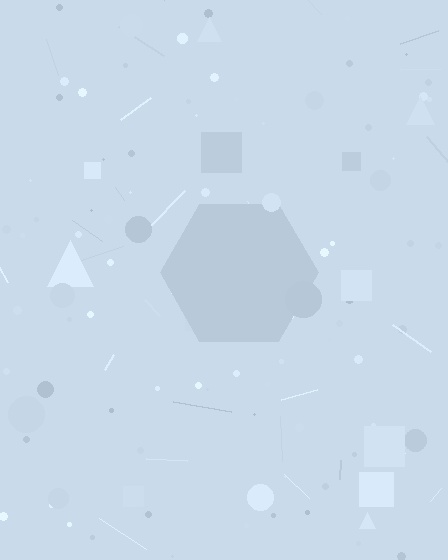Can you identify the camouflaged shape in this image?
The camouflaged shape is a hexagon.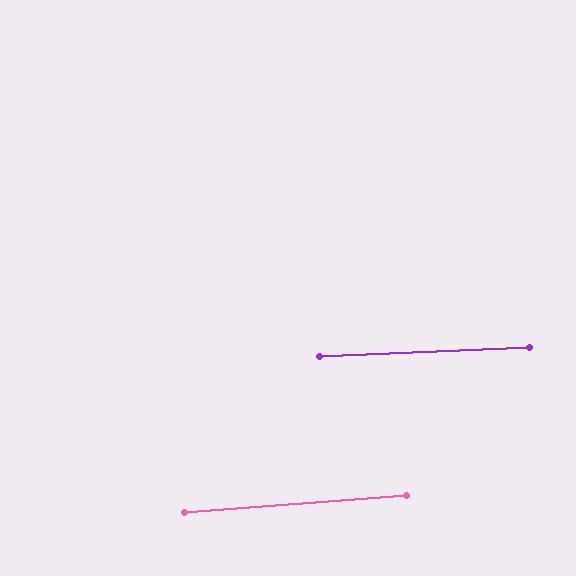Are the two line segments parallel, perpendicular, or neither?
Parallel — their directions differ by only 2.0°.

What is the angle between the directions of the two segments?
Approximately 2 degrees.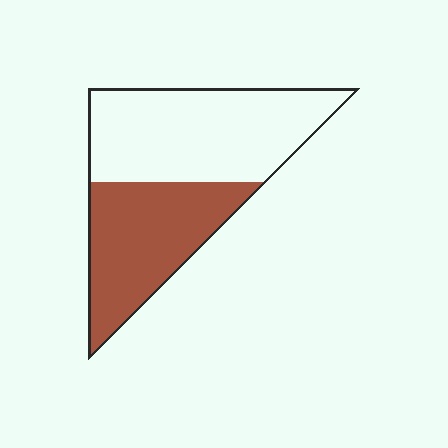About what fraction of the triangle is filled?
About two fifths (2/5).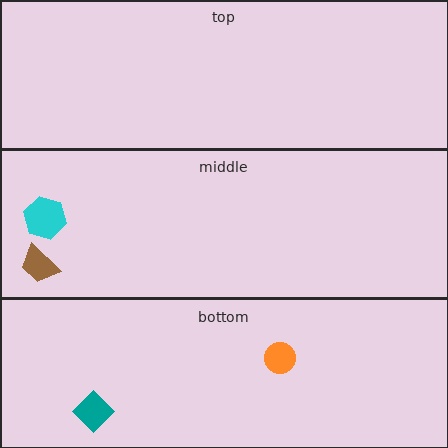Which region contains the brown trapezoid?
The middle region.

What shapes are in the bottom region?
The orange circle, the teal diamond.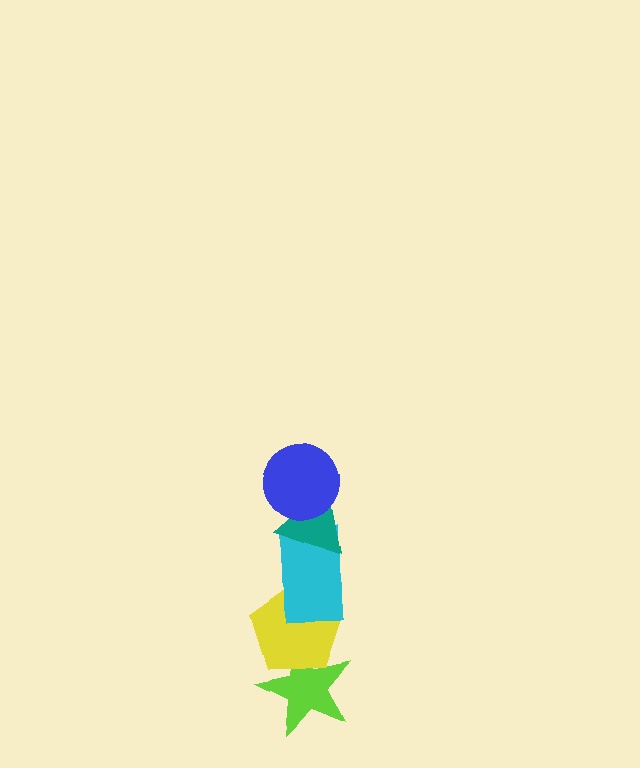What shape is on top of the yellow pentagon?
The cyan rectangle is on top of the yellow pentagon.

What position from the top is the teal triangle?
The teal triangle is 2nd from the top.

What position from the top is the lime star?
The lime star is 5th from the top.